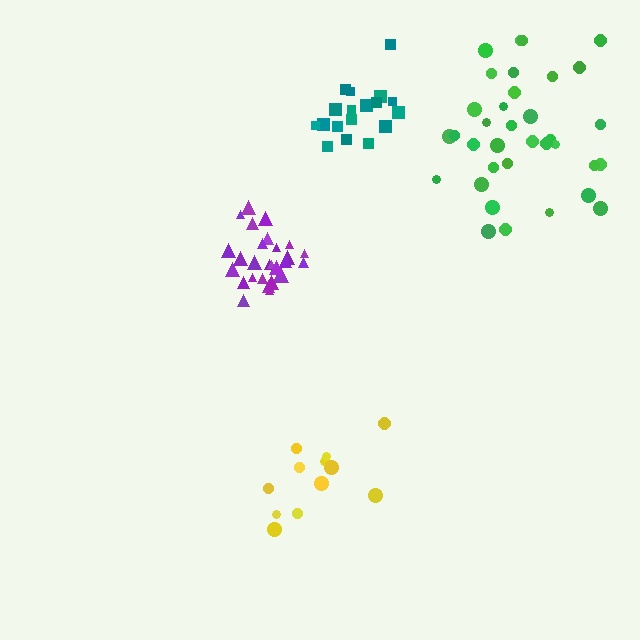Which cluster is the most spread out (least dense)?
Yellow.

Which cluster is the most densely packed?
Purple.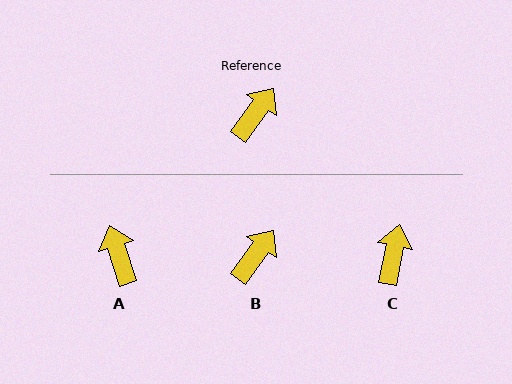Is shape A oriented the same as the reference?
No, it is off by about 54 degrees.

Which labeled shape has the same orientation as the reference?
B.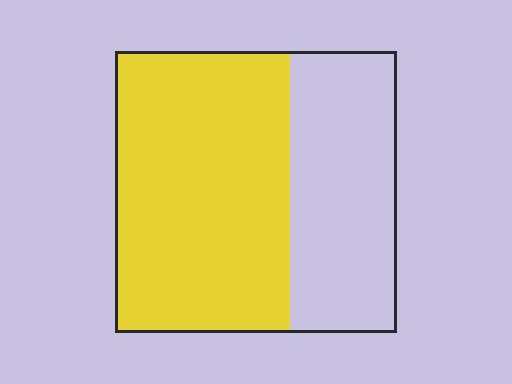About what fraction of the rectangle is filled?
About five eighths (5/8).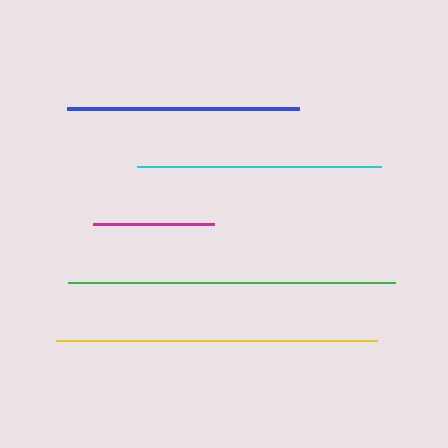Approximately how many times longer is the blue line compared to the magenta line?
The blue line is approximately 1.9 times the length of the magenta line.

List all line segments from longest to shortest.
From longest to shortest: green, yellow, cyan, blue, magenta.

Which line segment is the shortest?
The magenta line is the shortest at approximately 120 pixels.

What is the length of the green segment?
The green segment is approximately 327 pixels long.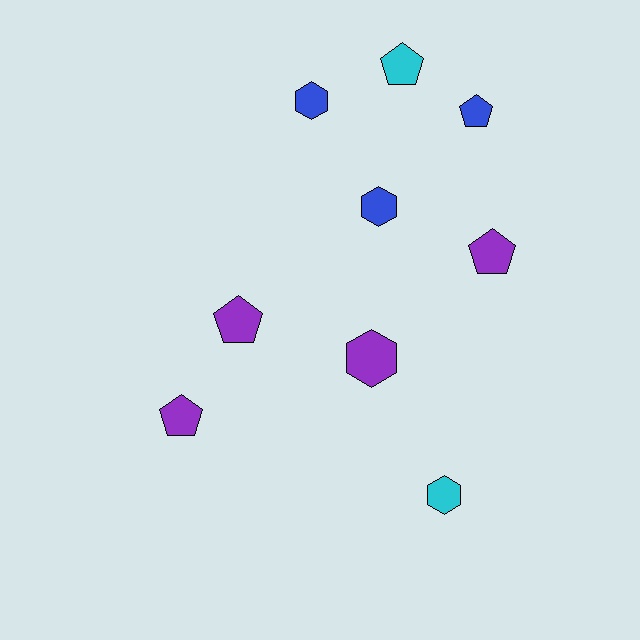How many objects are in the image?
There are 9 objects.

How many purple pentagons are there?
There are 3 purple pentagons.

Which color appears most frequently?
Purple, with 4 objects.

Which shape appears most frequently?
Pentagon, with 5 objects.